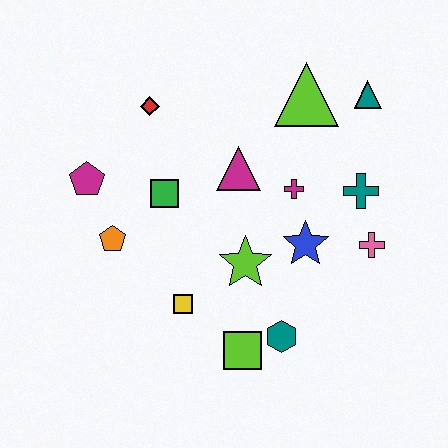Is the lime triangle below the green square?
No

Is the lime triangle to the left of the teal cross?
Yes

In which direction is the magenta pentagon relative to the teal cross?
The magenta pentagon is to the left of the teal cross.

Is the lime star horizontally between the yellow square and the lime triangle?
Yes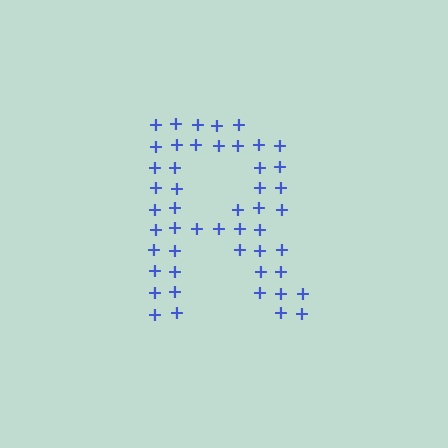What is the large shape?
The large shape is the letter R.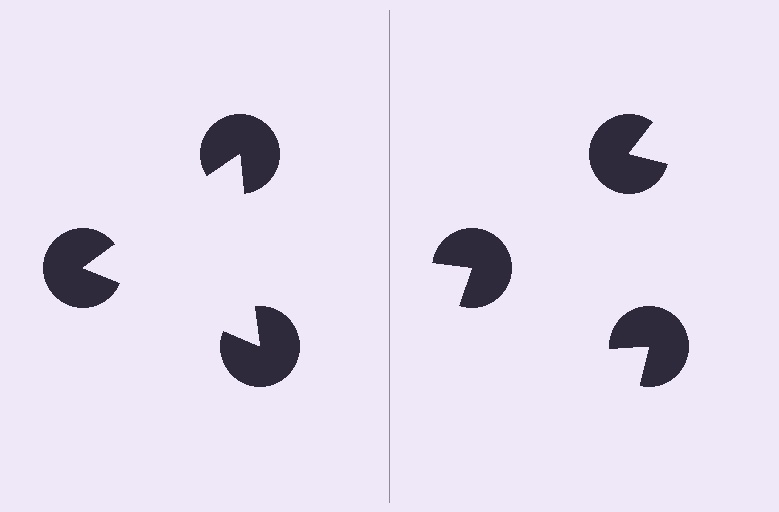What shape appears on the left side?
An illusory triangle.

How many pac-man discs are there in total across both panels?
6 — 3 on each side.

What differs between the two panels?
The pac-man discs are positioned identically on both sides; only the wedge orientations differ. On the left they align to a triangle; on the right they are misaligned.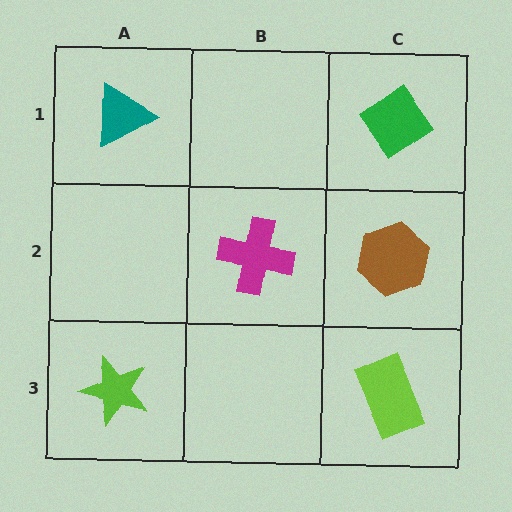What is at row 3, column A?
A lime star.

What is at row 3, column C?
A lime rectangle.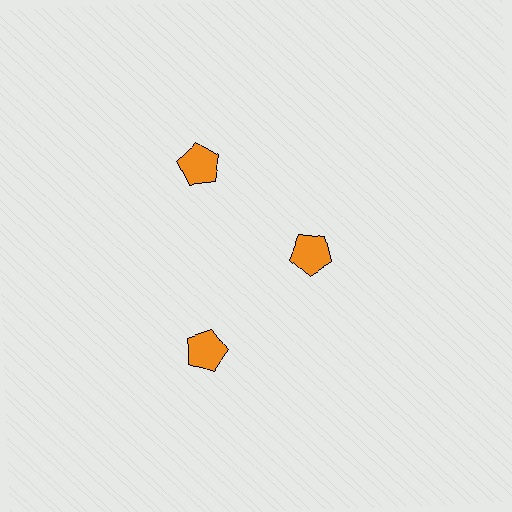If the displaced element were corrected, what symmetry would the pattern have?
It would have 3-fold rotational symmetry — the pattern would map onto itself every 120 degrees.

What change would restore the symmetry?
The symmetry would be restored by moving it outward, back onto the ring so that all 3 pentagons sit at equal angles and equal distance from the center.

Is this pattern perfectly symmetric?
No. The 3 orange pentagons are arranged in a ring, but one element near the 3 o'clock position is pulled inward toward the center, breaking the 3-fold rotational symmetry.